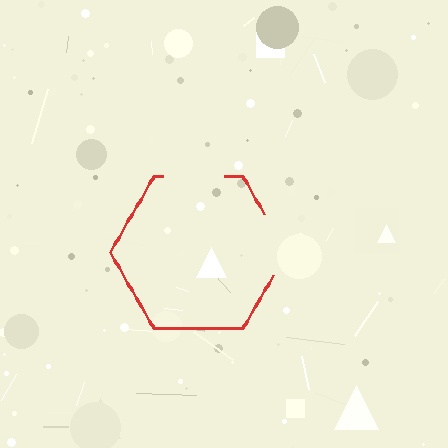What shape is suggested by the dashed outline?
The dashed outline suggests a hexagon.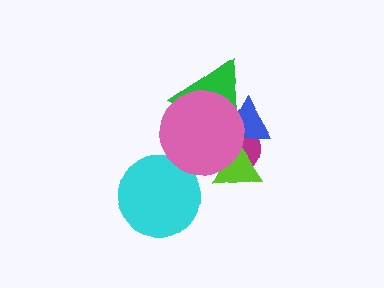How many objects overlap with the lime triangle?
3 objects overlap with the lime triangle.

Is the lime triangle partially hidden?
Yes, it is partially covered by another shape.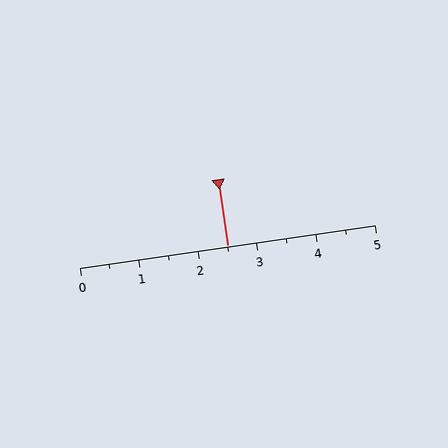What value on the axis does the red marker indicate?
The marker indicates approximately 2.5.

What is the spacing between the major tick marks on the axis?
The major ticks are spaced 1 apart.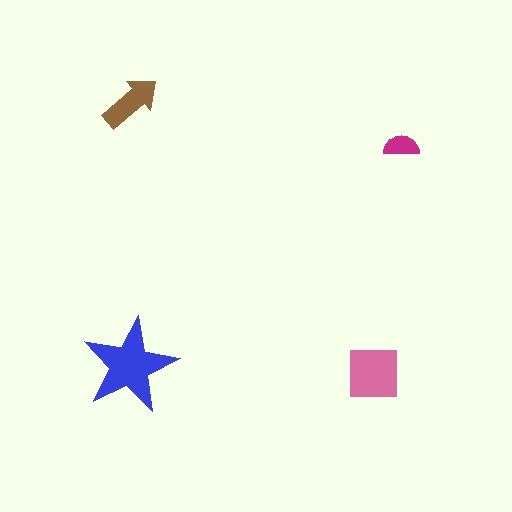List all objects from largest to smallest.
The blue star, the pink square, the brown arrow, the magenta semicircle.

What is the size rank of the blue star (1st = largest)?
1st.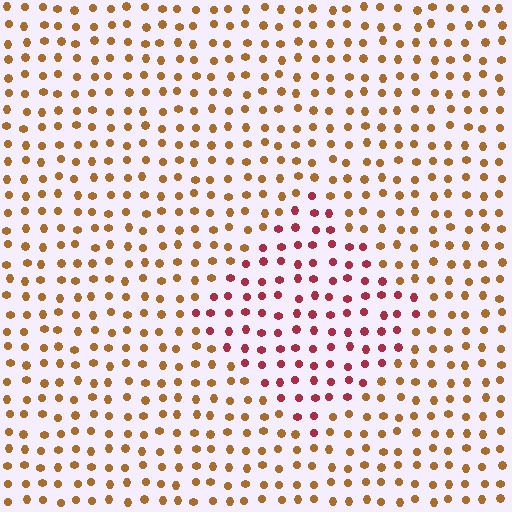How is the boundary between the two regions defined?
The boundary is defined purely by a slight shift in hue (about 44 degrees). Spacing, size, and orientation are identical on both sides.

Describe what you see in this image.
The image is filled with small brown elements in a uniform arrangement. A diamond-shaped region is visible where the elements are tinted to a slightly different hue, forming a subtle color boundary.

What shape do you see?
I see a diamond.